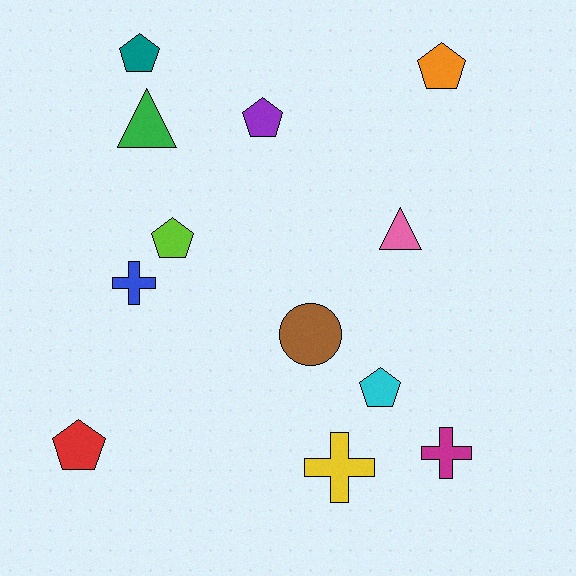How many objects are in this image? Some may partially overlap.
There are 12 objects.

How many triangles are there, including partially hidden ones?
There are 2 triangles.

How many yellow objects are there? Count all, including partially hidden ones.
There is 1 yellow object.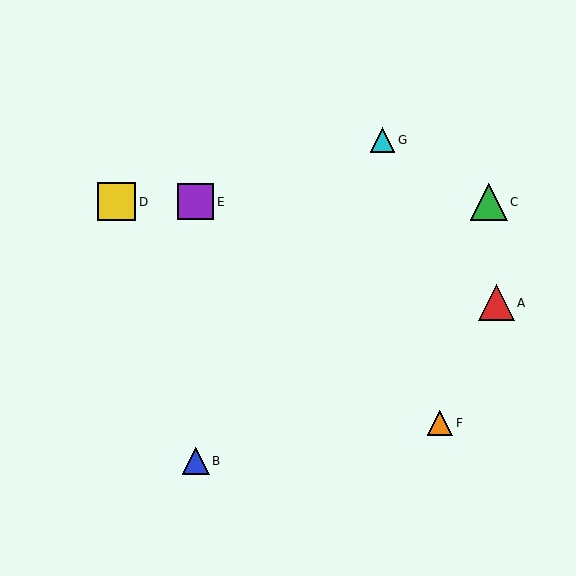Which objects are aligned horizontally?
Objects C, D, E are aligned horizontally.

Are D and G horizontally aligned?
No, D is at y≈202 and G is at y≈140.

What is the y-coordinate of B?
Object B is at y≈461.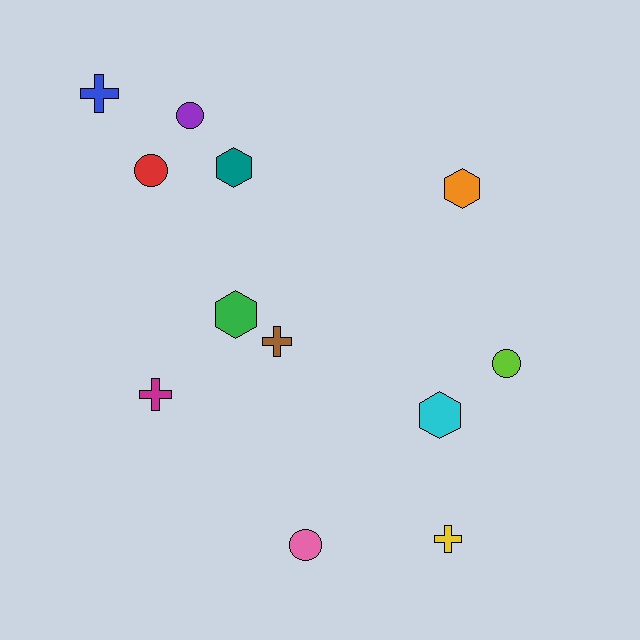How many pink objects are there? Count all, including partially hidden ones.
There is 1 pink object.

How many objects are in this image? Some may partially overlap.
There are 12 objects.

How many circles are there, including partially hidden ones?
There are 4 circles.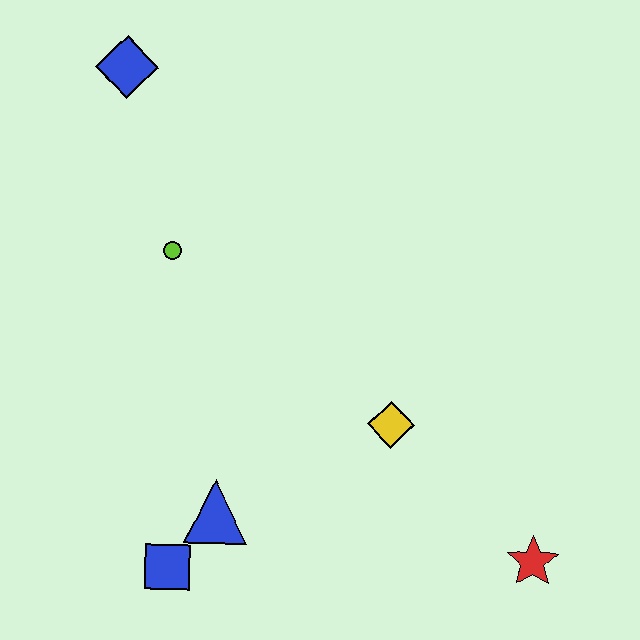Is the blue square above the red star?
No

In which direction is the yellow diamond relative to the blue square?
The yellow diamond is to the right of the blue square.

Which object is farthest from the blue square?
The blue diamond is farthest from the blue square.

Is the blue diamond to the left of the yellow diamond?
Yes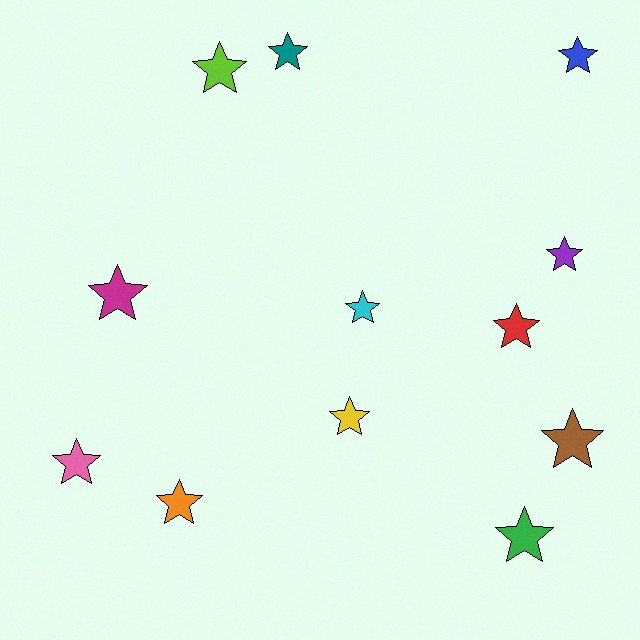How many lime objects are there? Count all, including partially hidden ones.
There is 1 lime object.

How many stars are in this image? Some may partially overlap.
There are 12 stars.